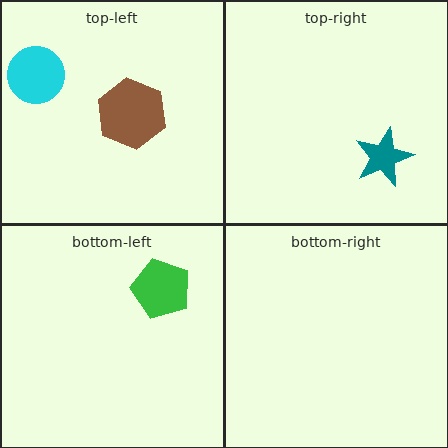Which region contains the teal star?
The top-right region.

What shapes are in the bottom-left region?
The green pentagon.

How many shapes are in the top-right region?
1.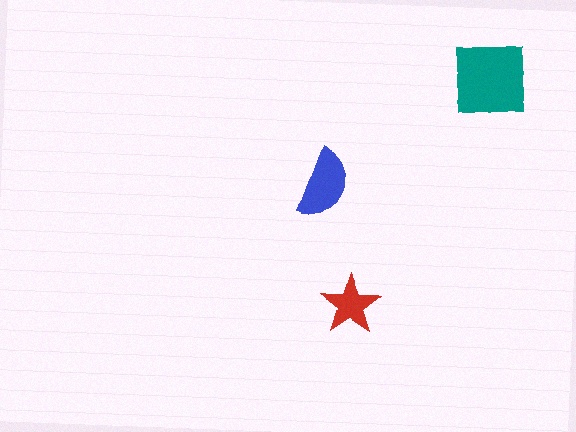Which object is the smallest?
The red star.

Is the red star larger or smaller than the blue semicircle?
Smaller.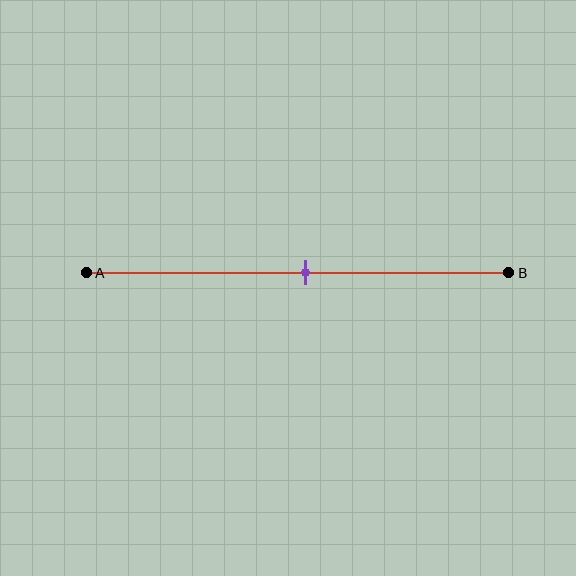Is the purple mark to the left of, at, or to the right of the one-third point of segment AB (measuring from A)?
The purple mark is to the right of the one-third point of segment AB.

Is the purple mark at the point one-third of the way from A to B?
No, the mark is at about 50% from A, not at the 33% one-third point.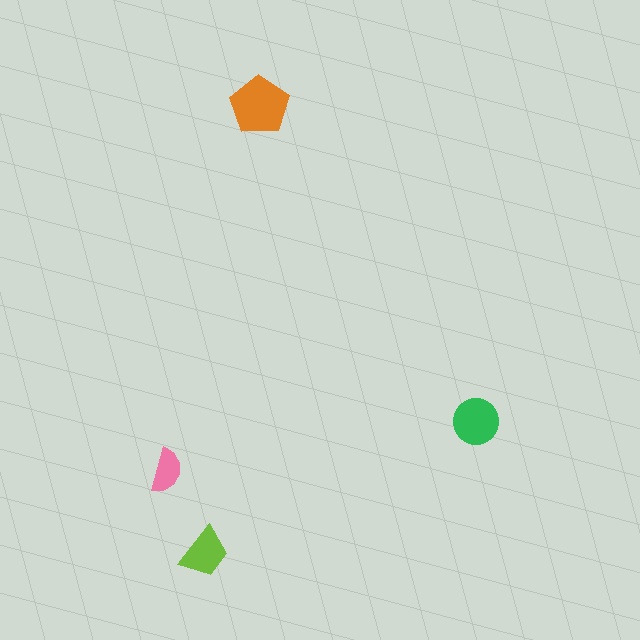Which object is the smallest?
The pink semicircle.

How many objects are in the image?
There are 4 objects in the image.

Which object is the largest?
The orange pentagon.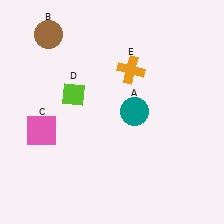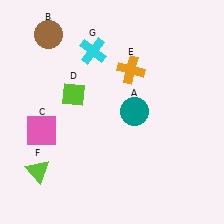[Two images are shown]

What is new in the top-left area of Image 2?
A cyan cross (G) was added in the top-left area of Image 2.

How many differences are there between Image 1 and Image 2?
There are 2 differences between the two images.